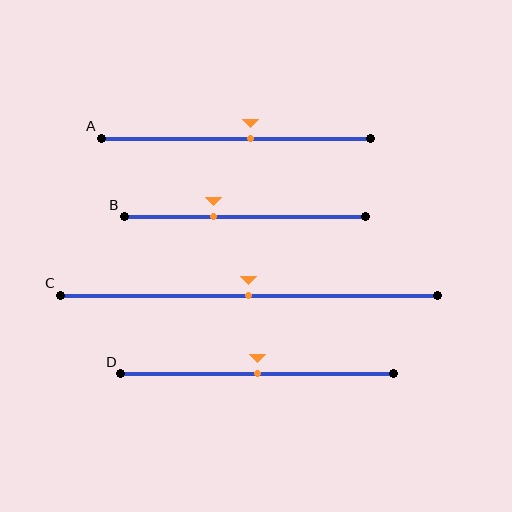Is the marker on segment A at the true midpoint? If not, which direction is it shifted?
No, the marker on segment A is shifted to the right by about 6% of the segment length.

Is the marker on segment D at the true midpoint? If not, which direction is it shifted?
Yes, the marker on segment D is at the true midpoint.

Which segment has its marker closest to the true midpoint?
Segment C has its marker closest to the true midpoint.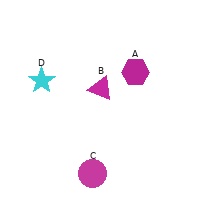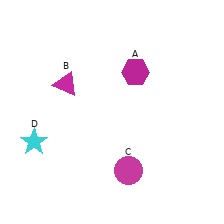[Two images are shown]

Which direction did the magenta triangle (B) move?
The magenta triangle (B) moved left.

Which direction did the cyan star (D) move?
The cyan star (D) moved down.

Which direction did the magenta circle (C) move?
The magenta circle (C) moved right.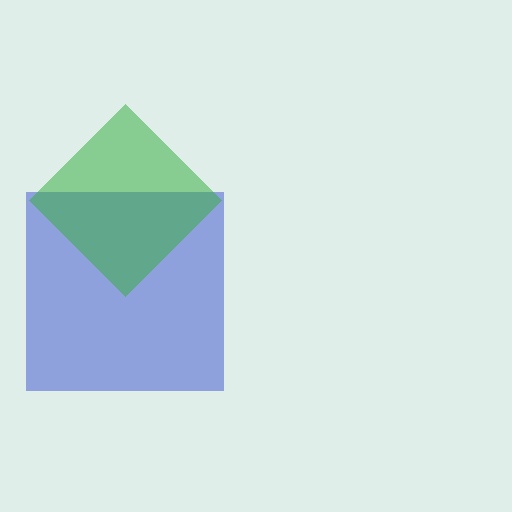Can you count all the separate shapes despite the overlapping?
Yes, there are 2 separate shapes.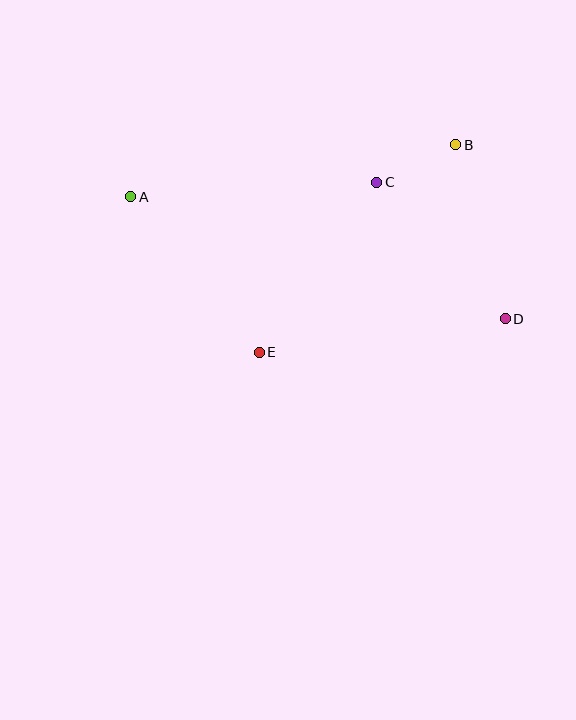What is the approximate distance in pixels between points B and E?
The distance between B and E is approximately 286 pixels.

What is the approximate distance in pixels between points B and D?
The distance between B and D is approximately 181 pixels.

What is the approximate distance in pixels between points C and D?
The distance between C and D is approximately 187 pixels.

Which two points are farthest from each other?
Points A and D are farthest from each other.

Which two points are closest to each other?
Points B and C are closest to each other.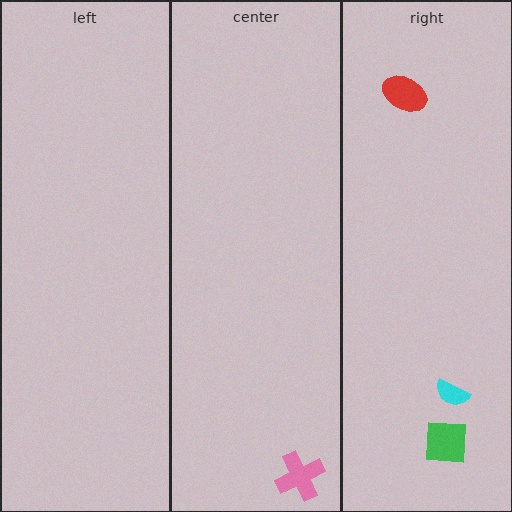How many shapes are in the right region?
3.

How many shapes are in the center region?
1.